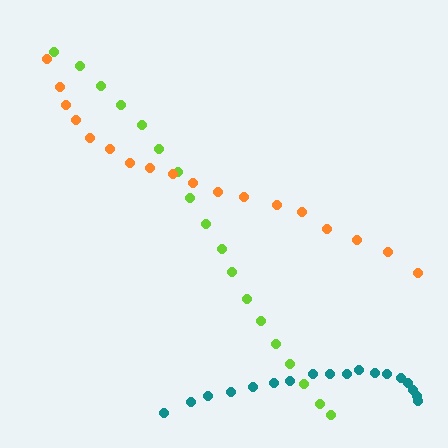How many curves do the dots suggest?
There are 3 distinct paths.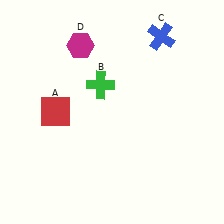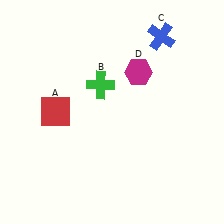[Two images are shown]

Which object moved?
The magenta hexagon (D) moved right.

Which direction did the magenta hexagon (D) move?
The magenta hexagon (D) moved right.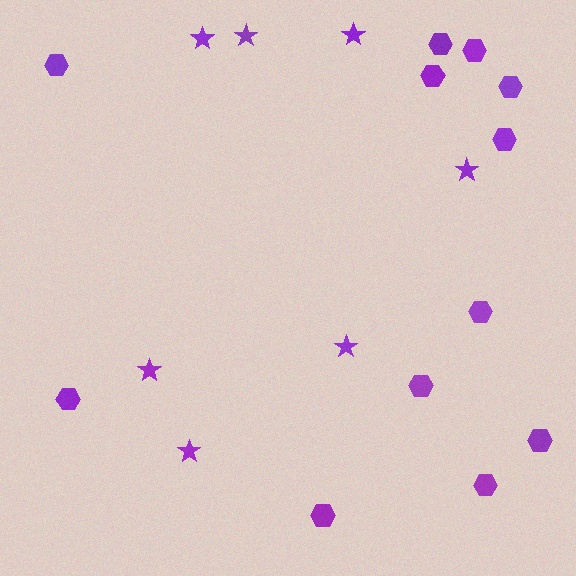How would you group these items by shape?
There are 2 groups: one group of stars (7) and one group of hexagons (12).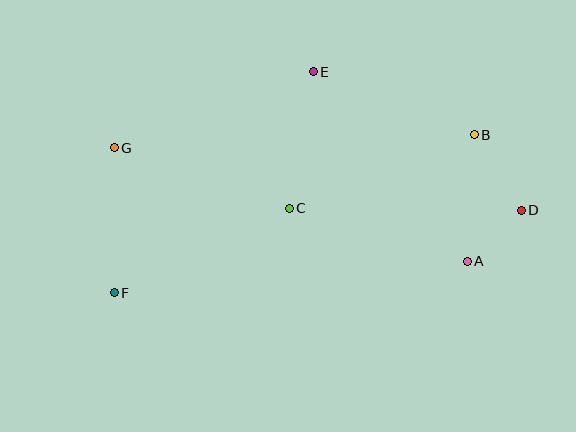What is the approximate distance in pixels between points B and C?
The distance between B and C is approximately 199 pixels.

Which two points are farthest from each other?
Points D and F are farthest from each other.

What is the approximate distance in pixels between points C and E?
The distance between C and E is approximately 138 pixels.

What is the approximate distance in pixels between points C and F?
The distance between C and F is approximately 195 pixels.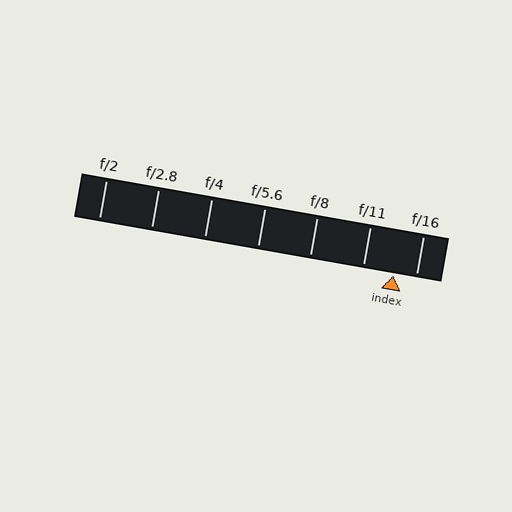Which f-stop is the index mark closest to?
The index mark is closest to f/16.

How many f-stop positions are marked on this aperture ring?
There are 7 f-stop positions marked.